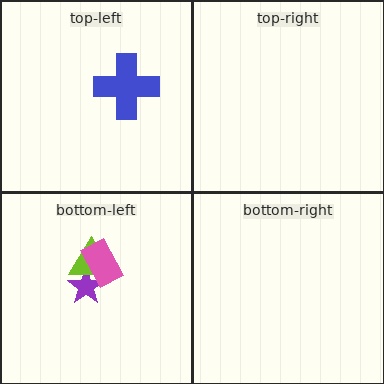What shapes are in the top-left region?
The blue cross.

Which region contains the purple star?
The bottom-left region.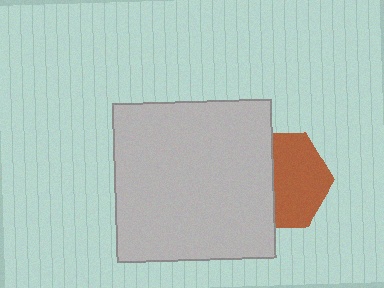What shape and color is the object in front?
The object in front is a light gray rectangle.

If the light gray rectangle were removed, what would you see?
You would see the complete brown hexagon.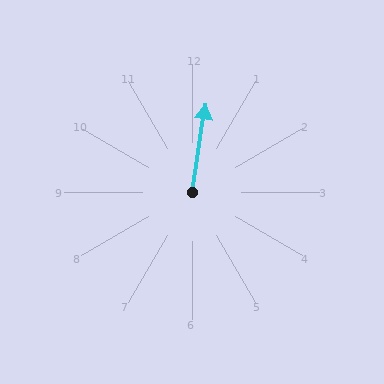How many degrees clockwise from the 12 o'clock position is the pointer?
Approximately 9 degrees.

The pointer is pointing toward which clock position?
Roughly 12 o'clock.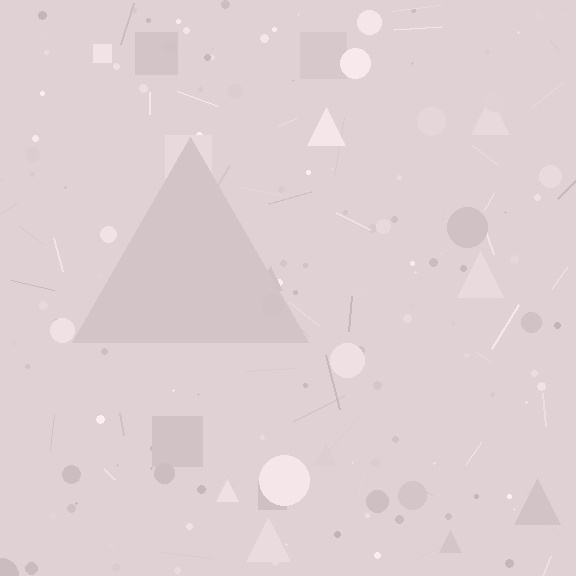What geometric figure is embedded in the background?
A triangle is embedded in the background.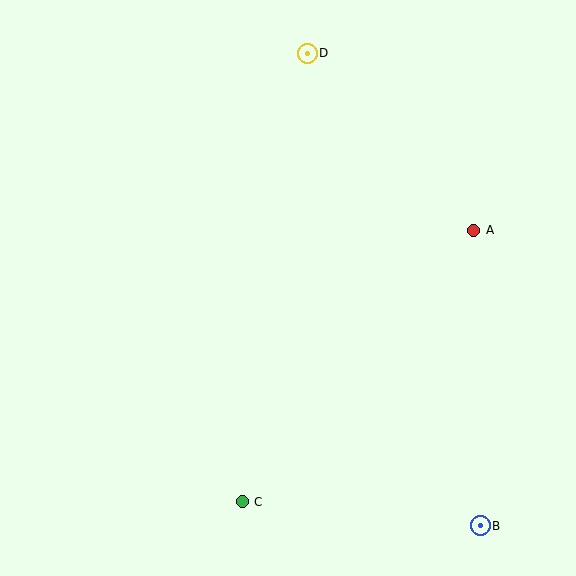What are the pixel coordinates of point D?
Point D is at (307, 53).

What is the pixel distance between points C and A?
The distance between C and A is 357 pixels.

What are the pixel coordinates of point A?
Point A is at (474, 230).